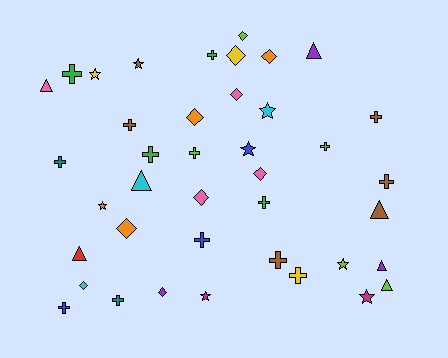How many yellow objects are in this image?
There are 3 yellow objects.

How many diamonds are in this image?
There are 10 diamonds.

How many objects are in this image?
There are 40 objects.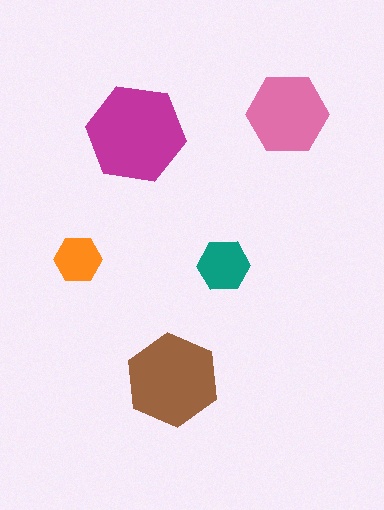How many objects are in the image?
There are 5 objects in the image.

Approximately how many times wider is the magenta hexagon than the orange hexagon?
About 2 times wider.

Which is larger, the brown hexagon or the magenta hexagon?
The magenta one.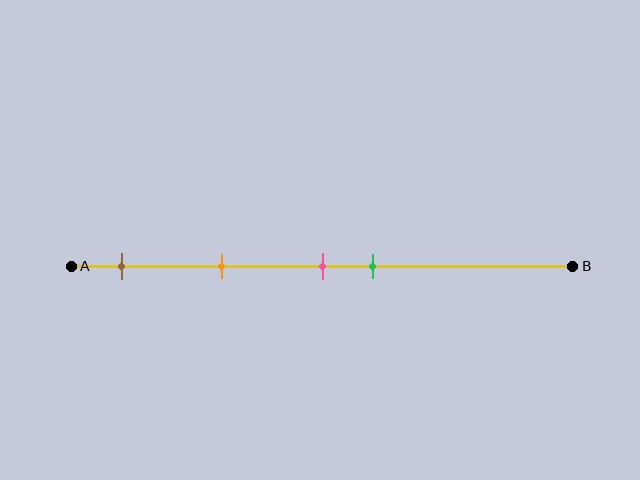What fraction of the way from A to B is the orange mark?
The orange mark is approximately 30% (0.3) of the way from A to B.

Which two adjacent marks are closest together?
The pink and green marks are the closest adjacent pair.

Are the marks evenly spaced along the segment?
No, the marks are not evenly spaced.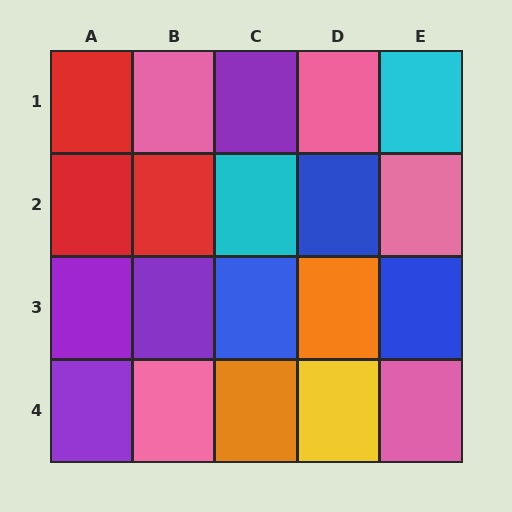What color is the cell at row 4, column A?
Purple.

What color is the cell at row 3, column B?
Purple.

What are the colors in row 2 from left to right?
Red, red, cyan, blue, pink.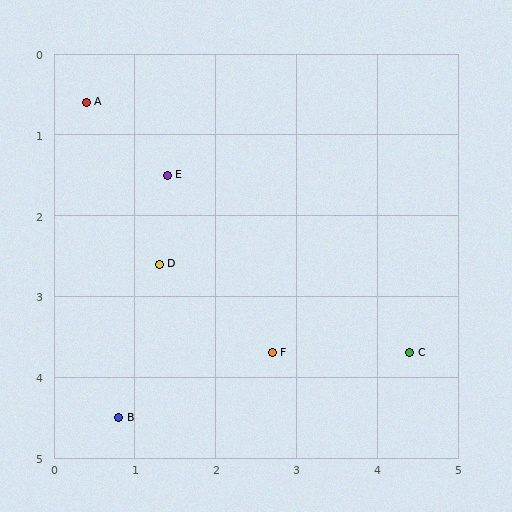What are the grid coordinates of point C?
Point C is at approximately (4.4, 3.7).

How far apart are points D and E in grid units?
Points D and E are about 1.1 grid units apart.